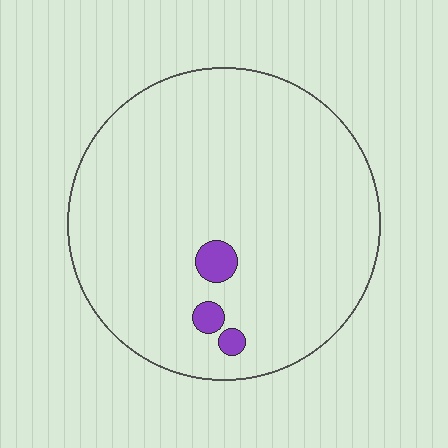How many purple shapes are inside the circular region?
3.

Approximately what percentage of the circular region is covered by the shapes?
Approximately 5%.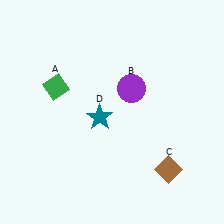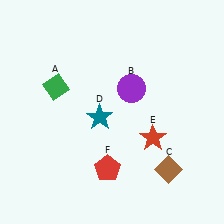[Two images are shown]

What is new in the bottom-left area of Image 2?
A red pentagon (F) was added in the bottom-left area of Image 2.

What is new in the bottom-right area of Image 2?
A red star (E) was added in the bottom-right area of Image 2.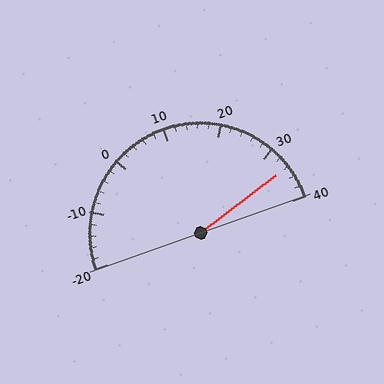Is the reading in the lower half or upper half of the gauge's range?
The reading is in the upper half of the range (-20 to 40).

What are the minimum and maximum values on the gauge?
The gauge ranges from -20 to 40.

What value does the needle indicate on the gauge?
The needle indicates approximately 34.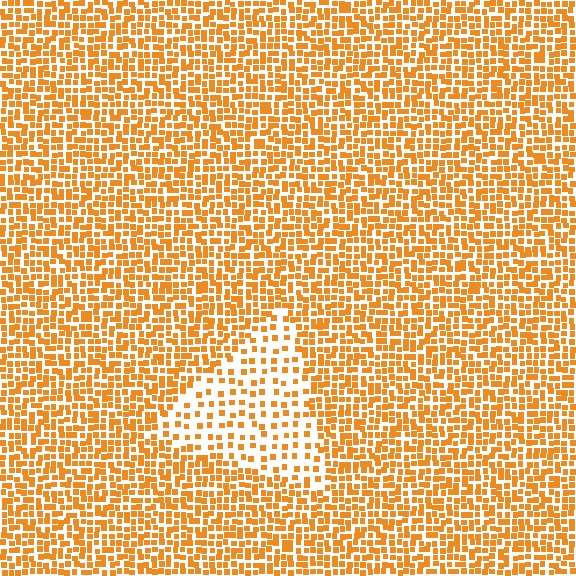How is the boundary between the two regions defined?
The boundary is defined by a change in element density (approximately 2.2x ratio). All elements are the same color, size, and shape.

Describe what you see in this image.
The image contains small orange elements arranged at two different densities. A triangle-shaped region is visible where the elements are less densely packed than the surrounding area.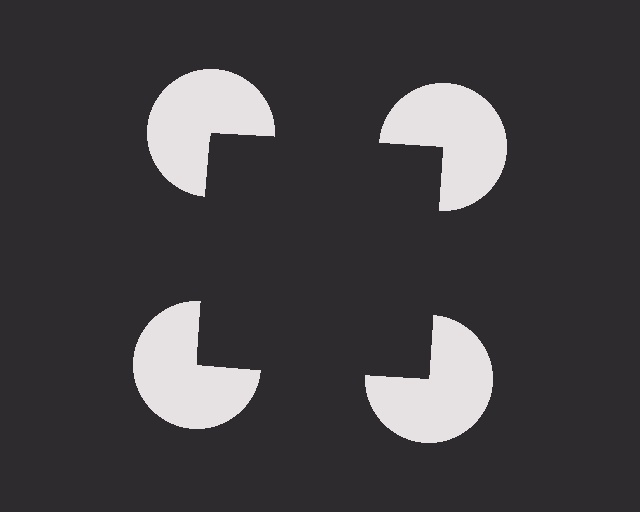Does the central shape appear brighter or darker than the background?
It typically appears slightly darker than the background, even though no actual brightness change is drawn.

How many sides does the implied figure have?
4 sides.